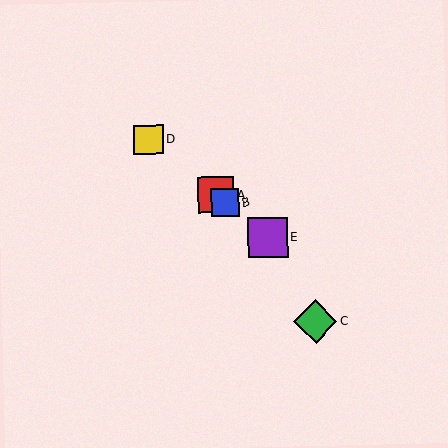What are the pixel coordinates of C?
Object C is at (315, 322).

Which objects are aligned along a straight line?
Objects A, B, D, E are aligned along a straight line.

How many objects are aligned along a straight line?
4 objects (A, B, D, E) are aligned along a straight line.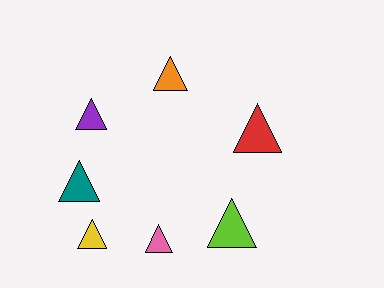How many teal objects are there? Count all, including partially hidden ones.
There is 1 teal object.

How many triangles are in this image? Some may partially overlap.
There are 7 triangles.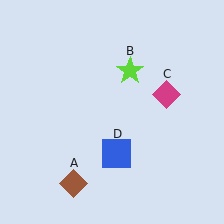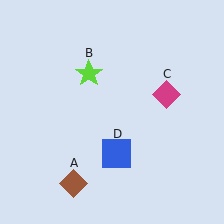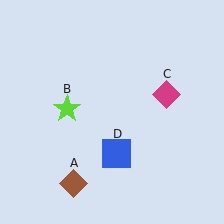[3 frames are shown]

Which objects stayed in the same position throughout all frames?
Brown diamond (object A) and magenta diamond (object C) and blue square (object D) remained stationary.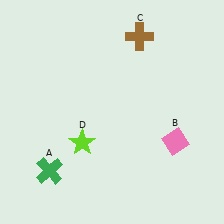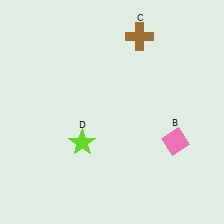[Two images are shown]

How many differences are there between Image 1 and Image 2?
There is 1 difference between the two images.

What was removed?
The green cross (A) was removed in Image 2.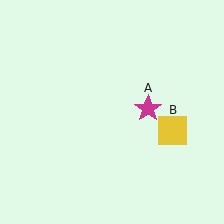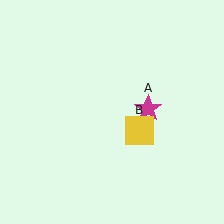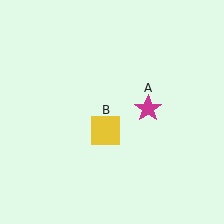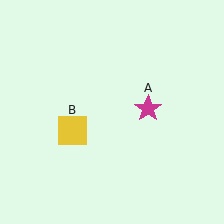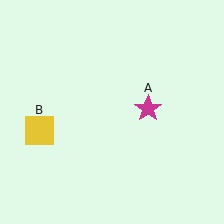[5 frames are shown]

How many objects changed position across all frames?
1 object changed position: yellow square (object B).